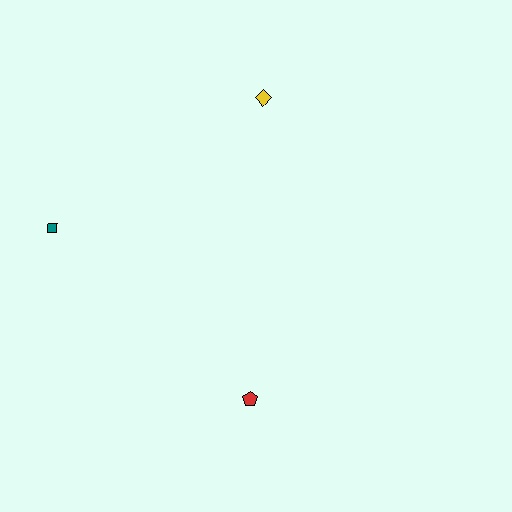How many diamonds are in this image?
There is 1 diamond.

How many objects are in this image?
There are 3 objects.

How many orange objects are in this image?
There are no orange objects.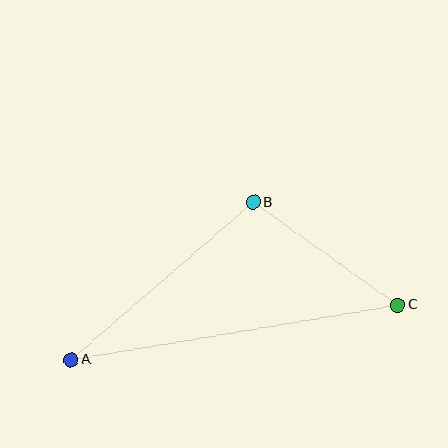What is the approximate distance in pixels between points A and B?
The distance between A and B is approximately 241 pixels.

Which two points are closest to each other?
Points B and C are closest to each other.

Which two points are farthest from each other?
Points A and C are farthest from each other.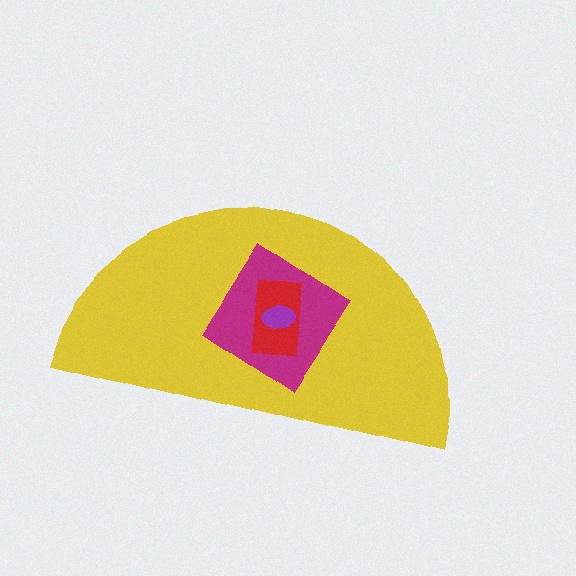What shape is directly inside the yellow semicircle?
The magenta diamond.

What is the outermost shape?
The yellow semicircle.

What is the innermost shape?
The purple ellipse.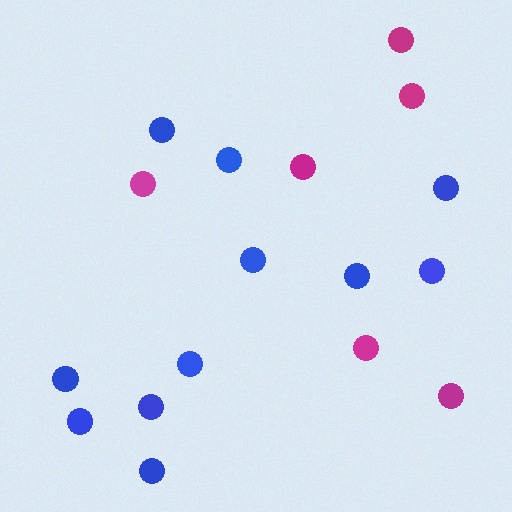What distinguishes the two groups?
There are 2 groups: one group of magenta circles (6) and one group of blue circles (11).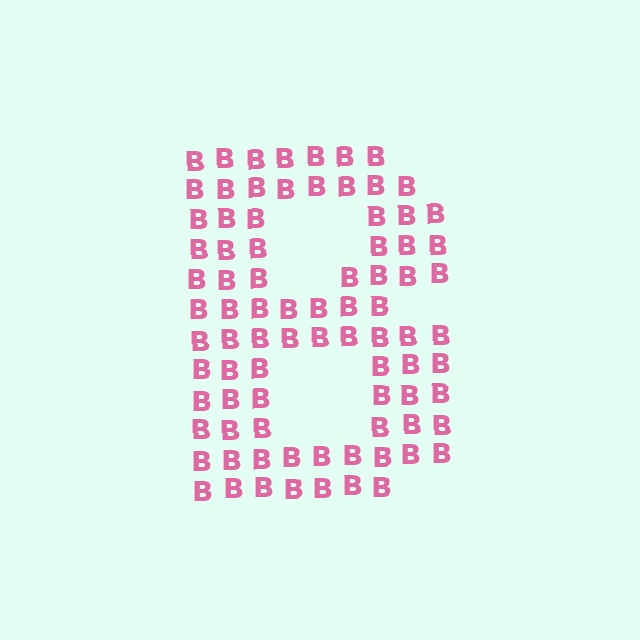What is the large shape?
The large shape is the letter B.